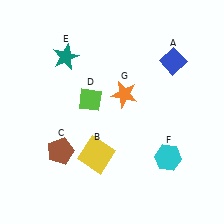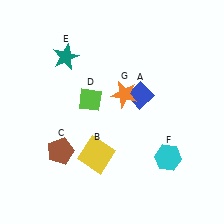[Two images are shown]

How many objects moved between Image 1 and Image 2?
1 object moved between the two images.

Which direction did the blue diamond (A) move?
The blue diamond (A) moved down.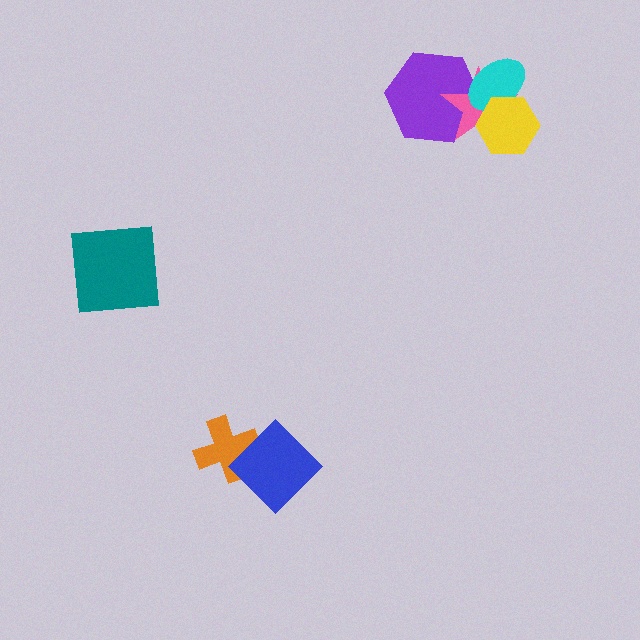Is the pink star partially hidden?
Yes, it is partially covered by another shape.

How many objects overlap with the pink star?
3 objects overlap with the pink star.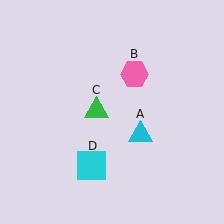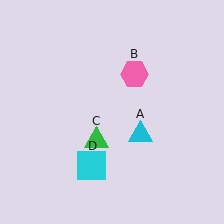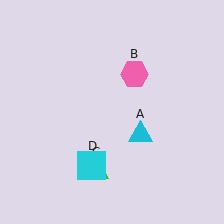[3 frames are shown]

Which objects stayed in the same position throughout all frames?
Cyan triangle (object A) and pink hexagon (object B) and cyan square (object D) remained stationary.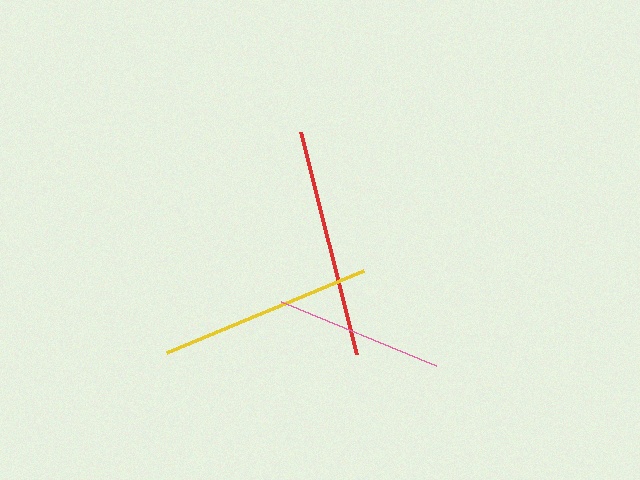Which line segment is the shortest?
The pink line is the shortest at approximately 168 pixels.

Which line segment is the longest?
The red line is the longest at approximately 228 pixels.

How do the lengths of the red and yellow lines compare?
The red and yellow lines are approximately the same length.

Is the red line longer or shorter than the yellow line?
The red line is longer than the yellow line.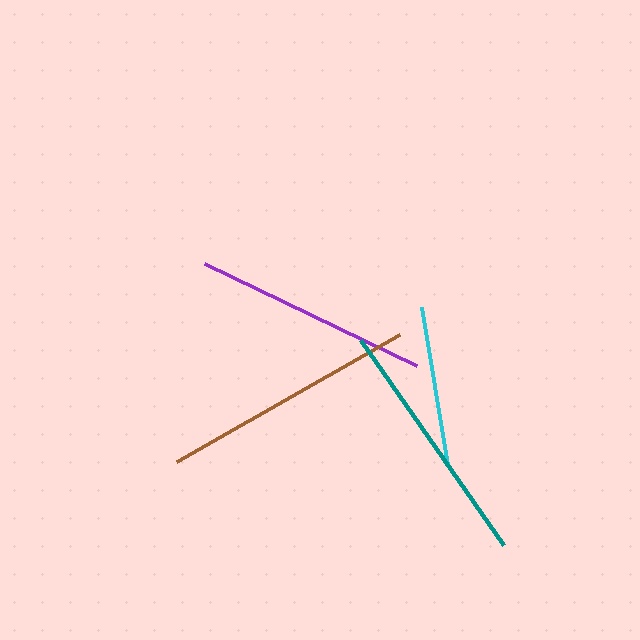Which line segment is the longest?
The brown line is the longest at approximately 256 pixels.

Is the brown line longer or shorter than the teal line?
The brown line is longer than the teal line.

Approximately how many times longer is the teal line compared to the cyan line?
The teal line is approximately 1.6 times the length of the cyan line.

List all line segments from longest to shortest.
From longest to shortest: brown, teal, purple, cyan.